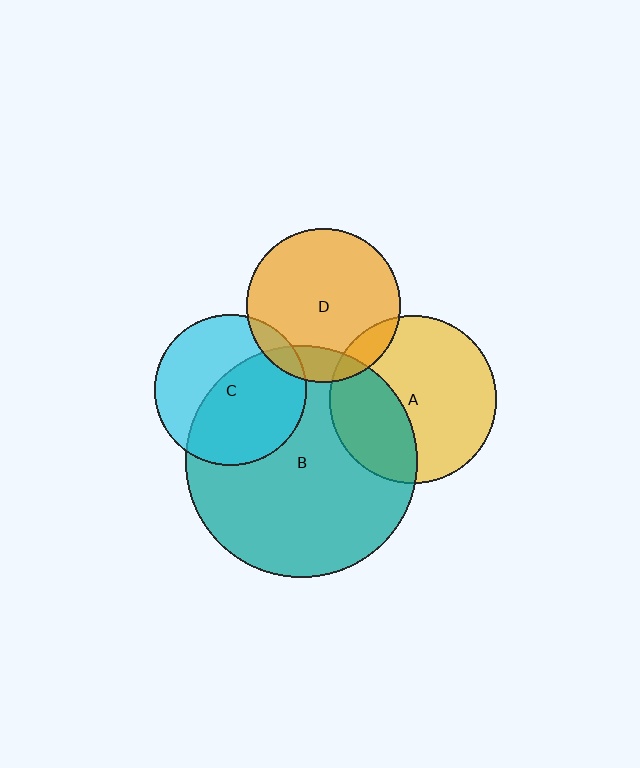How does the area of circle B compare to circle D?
Approximately 2.3 times.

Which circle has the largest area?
Circle B (teal).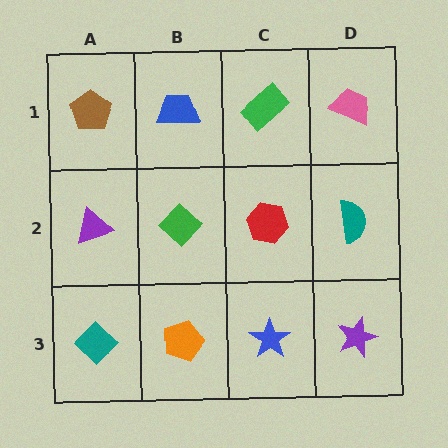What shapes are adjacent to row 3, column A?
A purple triangle (row 2, column A), an orange pentagon (row 3, column B).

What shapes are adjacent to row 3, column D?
A teal semicircle (row 2, column D), a blue star (row 3, column C).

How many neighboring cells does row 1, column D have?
2.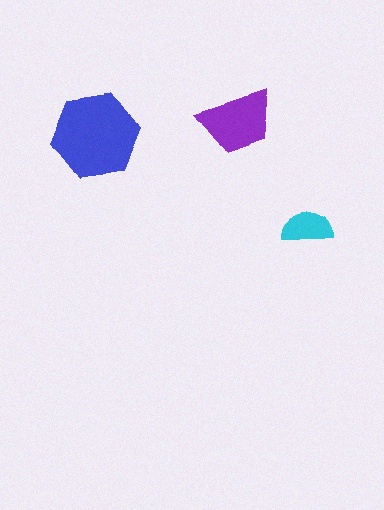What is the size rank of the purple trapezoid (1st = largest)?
2nd.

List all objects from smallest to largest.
The cyan semicircle, the purple trapezoid, the blue hexagon.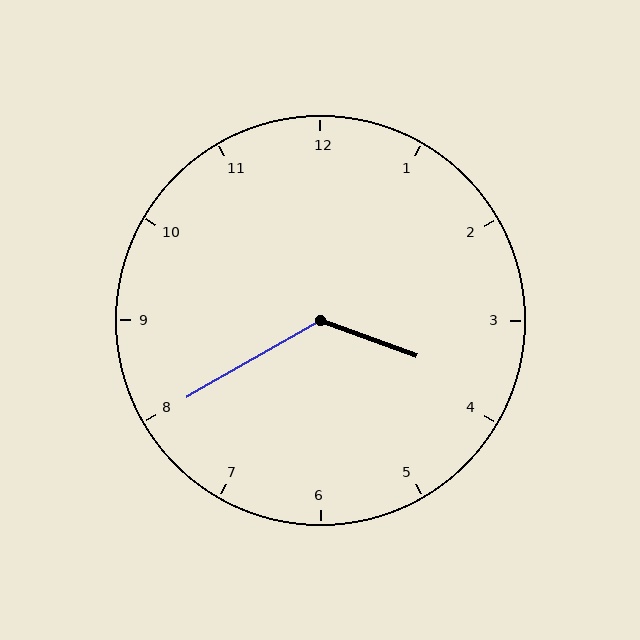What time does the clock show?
3:40.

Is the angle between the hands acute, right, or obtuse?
It is obtuse.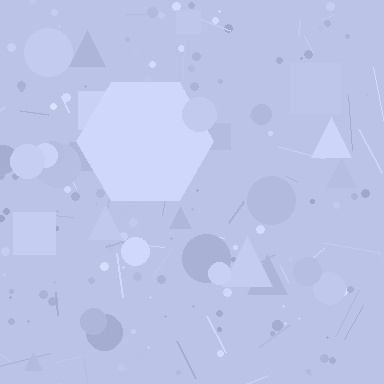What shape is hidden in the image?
A hexagon is hidden in the image.